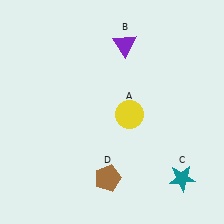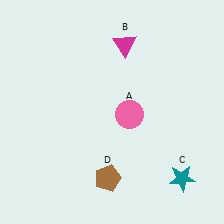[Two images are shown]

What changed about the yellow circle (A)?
In Image 1, A is yellow. In Image 2, it changed to pink.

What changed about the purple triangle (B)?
In Image 1, B is purple. In Image 2, it changed to magenta.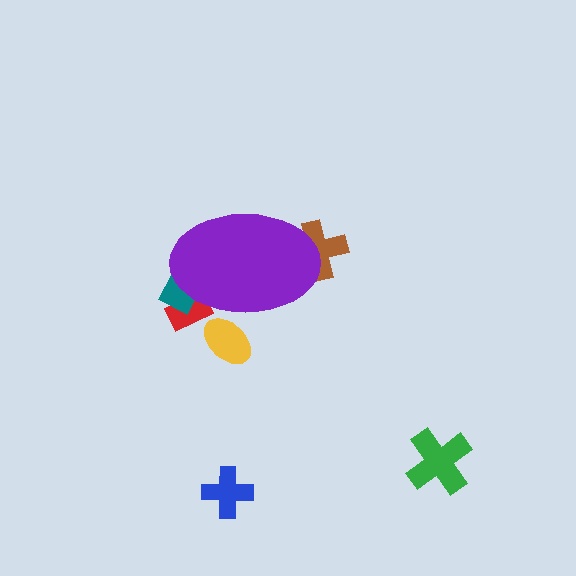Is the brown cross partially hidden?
Yes, the brown cross is partially hidden behind the purple ellipse.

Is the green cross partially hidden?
No, the green cross is fully visible.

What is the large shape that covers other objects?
A purple ellipse.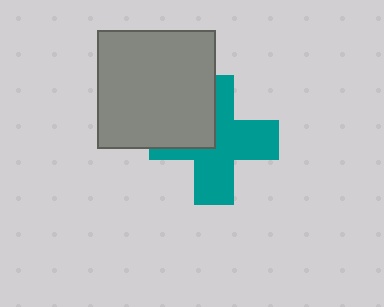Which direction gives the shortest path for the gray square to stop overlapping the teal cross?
Moving toward the upper-left gives the shortest separation.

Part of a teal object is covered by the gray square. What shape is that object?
It is a cross.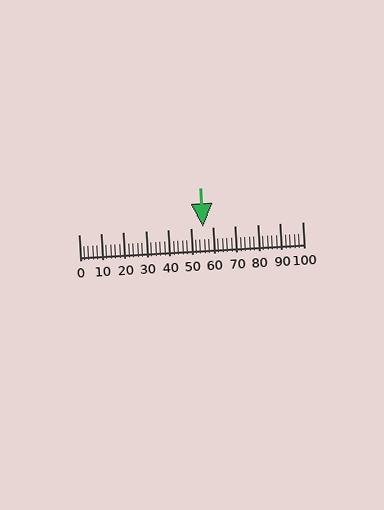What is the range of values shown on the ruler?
The ruler shows values from 0 to 100.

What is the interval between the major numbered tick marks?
The major tick marks are spaced 10 units apart.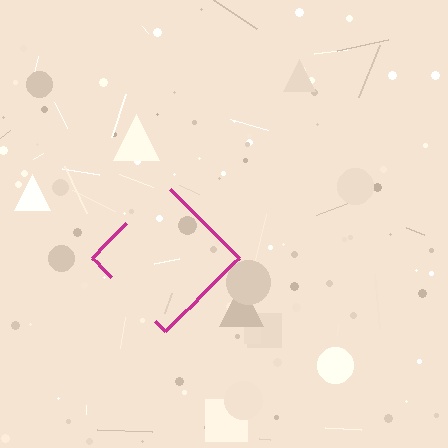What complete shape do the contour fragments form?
The contour fragments form a diamond.